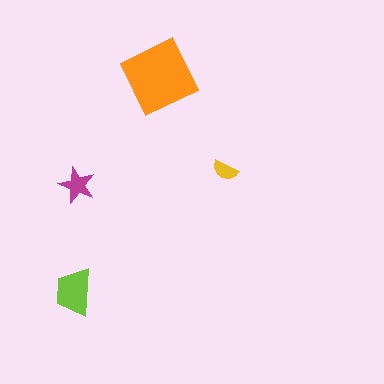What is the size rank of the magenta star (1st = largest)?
3rd.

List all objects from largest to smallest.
The orange square, the lime trapezoid, the magenta star, the yellow semicircle.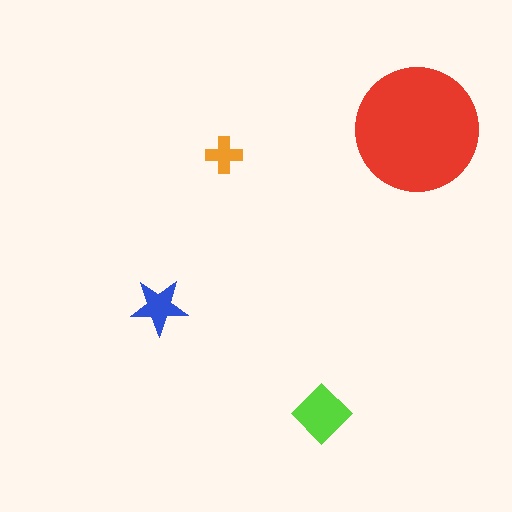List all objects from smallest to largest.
The orange cross, the blue star, the lime diamond, the red circle.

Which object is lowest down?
The lime diamond is bottommost.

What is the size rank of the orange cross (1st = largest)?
4th.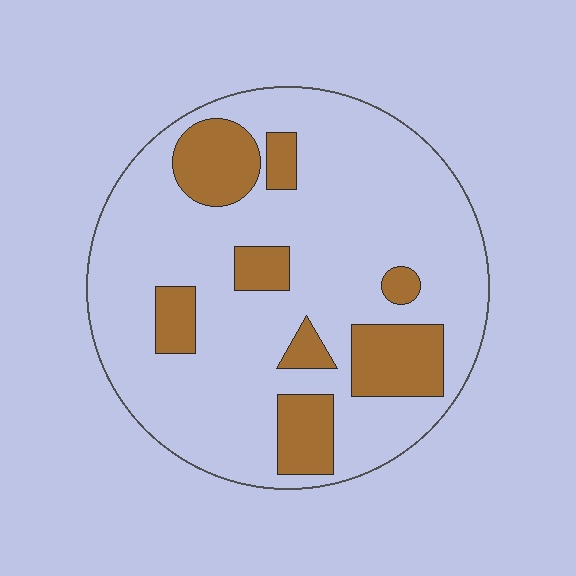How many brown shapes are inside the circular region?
8.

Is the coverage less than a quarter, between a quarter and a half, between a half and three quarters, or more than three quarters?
Less than a quarter.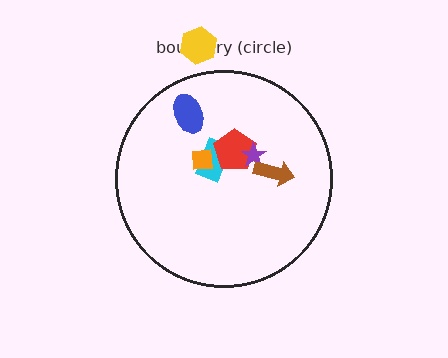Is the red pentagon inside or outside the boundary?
Inside.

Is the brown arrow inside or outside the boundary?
Inside.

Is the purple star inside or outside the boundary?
Inside.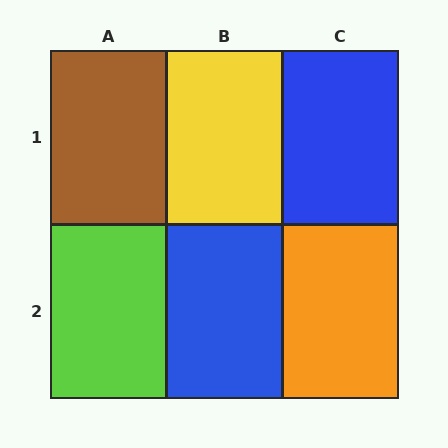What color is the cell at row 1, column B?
Yellow.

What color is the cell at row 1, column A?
Brown.